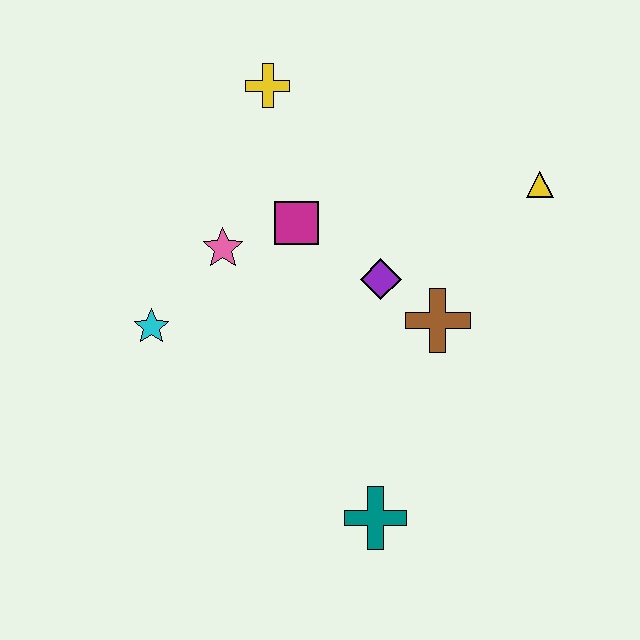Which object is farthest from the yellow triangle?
The cyan star is farthest from the yellow triangle.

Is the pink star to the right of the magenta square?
No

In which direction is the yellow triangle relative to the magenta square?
The yellow triangle is to the right of the magenta square.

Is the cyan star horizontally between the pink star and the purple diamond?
No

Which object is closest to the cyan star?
The pink star is closest to the cyan star.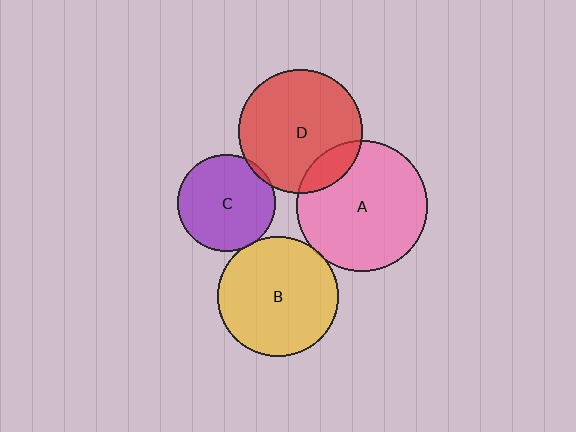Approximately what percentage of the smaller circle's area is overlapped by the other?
Approximately 5%.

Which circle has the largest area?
Circle A (pink).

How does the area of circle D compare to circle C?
Approximately 1.6 times.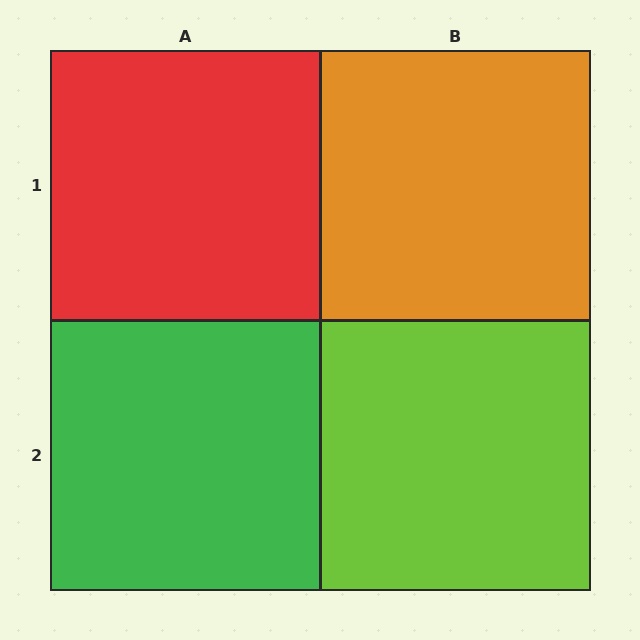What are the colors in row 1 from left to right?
Red, orange.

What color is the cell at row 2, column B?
Lime.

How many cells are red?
1 cell is red.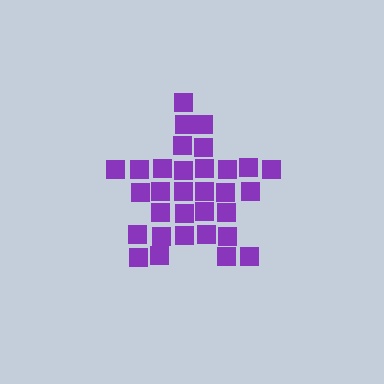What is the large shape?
The large shape is a star.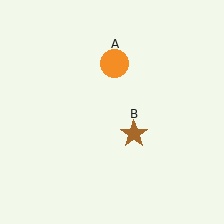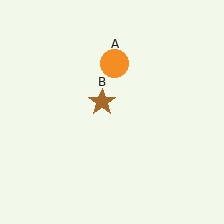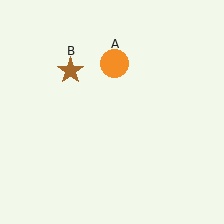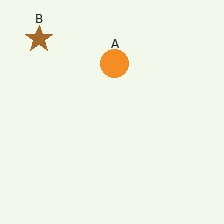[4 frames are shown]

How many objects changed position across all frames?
1 object changed position: brown star (object B).